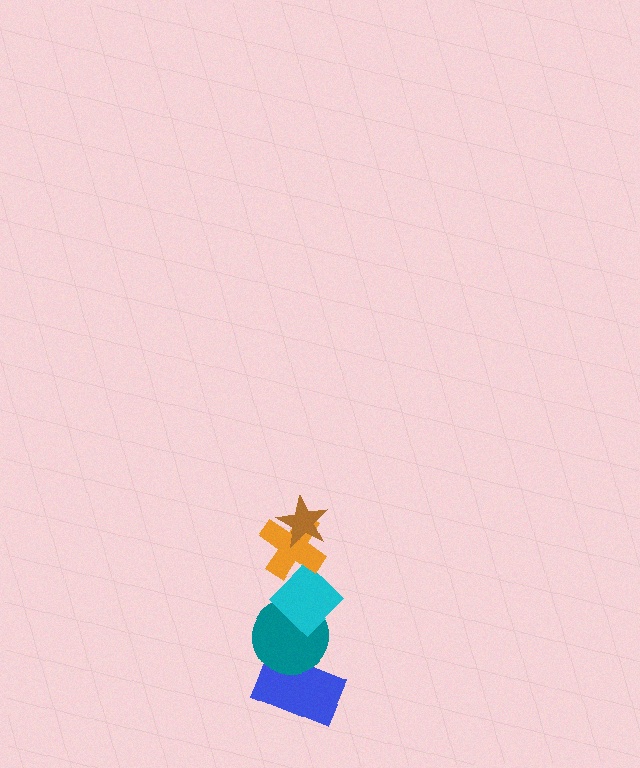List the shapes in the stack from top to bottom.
From top to bottom: the brown star, the orange cross, the cyan diamond, the teal circle, the blue rectangle.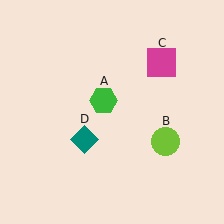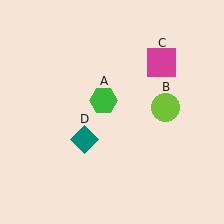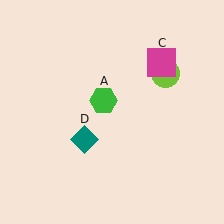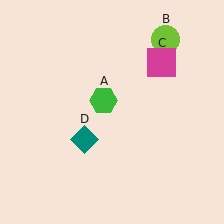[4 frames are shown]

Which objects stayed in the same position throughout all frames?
Green hexagon (object A) and magenta square (object C) and teal diamond (object D) remained stationary.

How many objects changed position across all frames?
1 object changed position: lime circle (object B).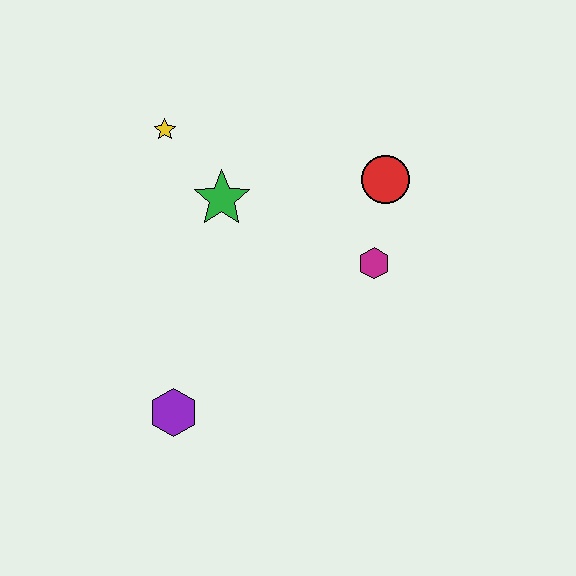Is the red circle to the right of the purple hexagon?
Yes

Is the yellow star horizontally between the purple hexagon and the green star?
No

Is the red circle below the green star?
No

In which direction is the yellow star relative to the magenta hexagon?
The yellow star is to the left of the magenta hexagon.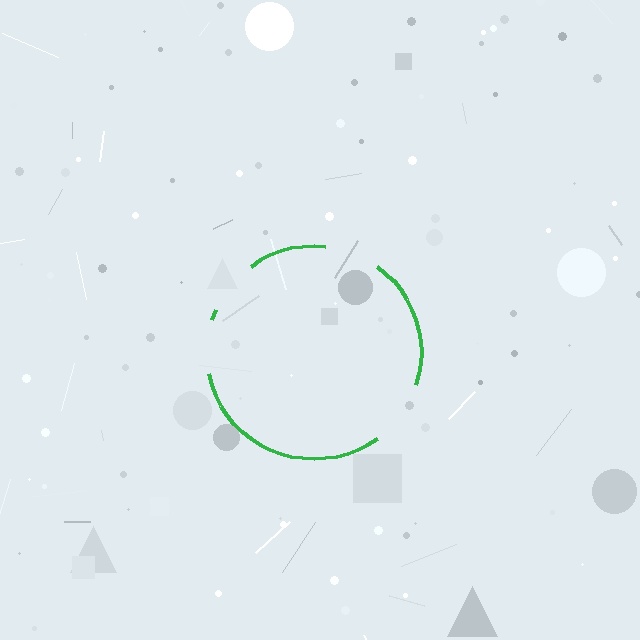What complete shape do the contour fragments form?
The contour fragments form a circle.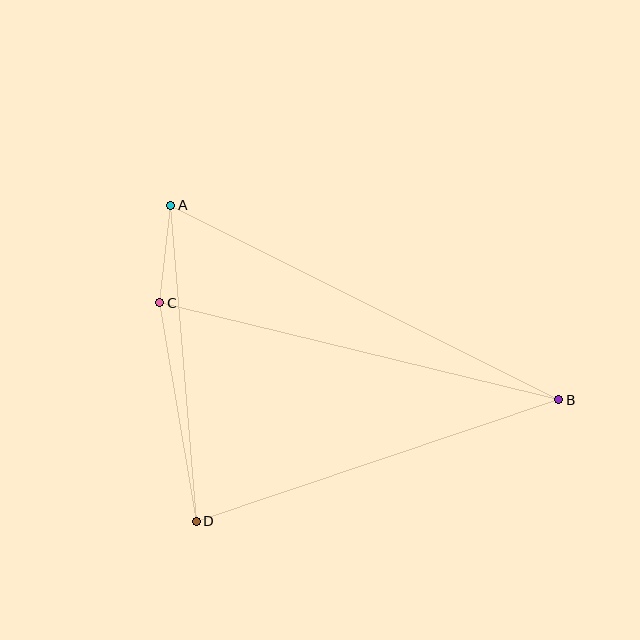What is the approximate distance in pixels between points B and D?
The distance between B and D is approximately 382 pixels.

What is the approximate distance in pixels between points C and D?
The distance between C and D is approximately 222 pixels.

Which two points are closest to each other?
Points A and C are closest to each other.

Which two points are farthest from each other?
Points A and B are farthest from each other.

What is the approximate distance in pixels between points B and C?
The distance between B and C is approximately 411 pixels.